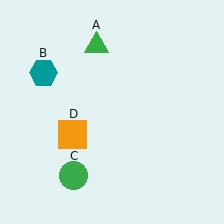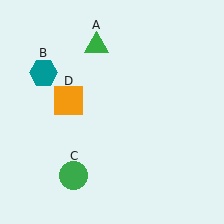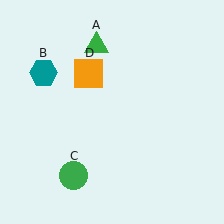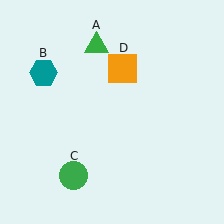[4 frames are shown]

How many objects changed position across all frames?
1 object changed position: orange square (object D).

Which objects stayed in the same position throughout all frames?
Green triangle (object A) and teal hexagon (object B) and green circle (object C) remained stationary.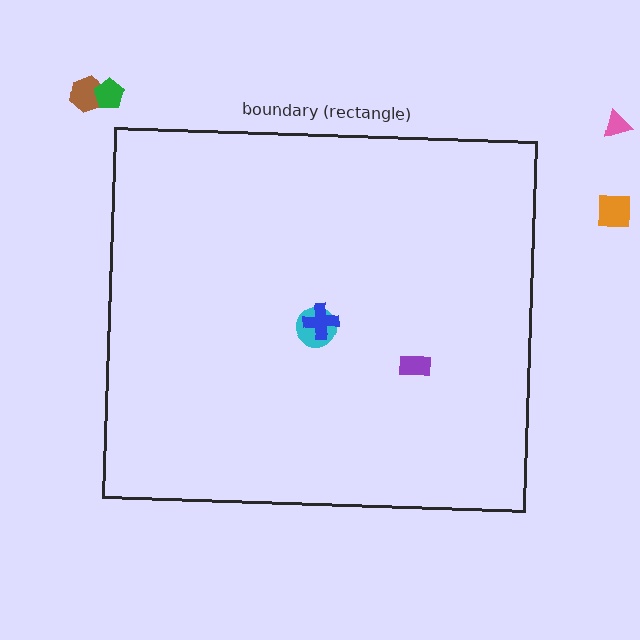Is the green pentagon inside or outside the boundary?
Outside.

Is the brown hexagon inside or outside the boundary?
Outside.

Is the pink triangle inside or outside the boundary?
Outside.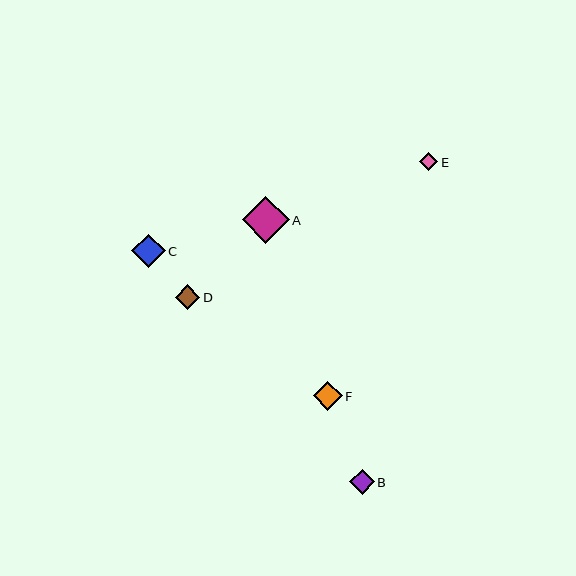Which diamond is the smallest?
Diamond E is the smallest with a size of approximately 18 pixels.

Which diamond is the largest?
Diamond A is the largest with a size of approximately 47 pixels.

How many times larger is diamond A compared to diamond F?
Diamond A is approximately 1.6 times the size of diamond F.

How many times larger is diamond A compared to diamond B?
Diamond A is approximately 1.9 times the size of diamond B.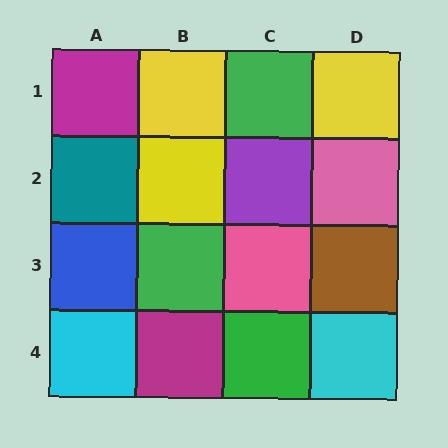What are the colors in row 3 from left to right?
Blue, green, pink, brown.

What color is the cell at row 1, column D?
Yellow.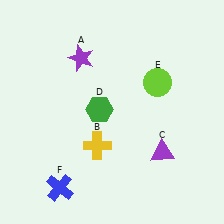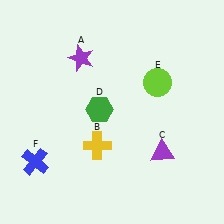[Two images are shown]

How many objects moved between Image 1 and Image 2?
1 object moved between the two images.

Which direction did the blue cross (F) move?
The blue cross (F) moved up.